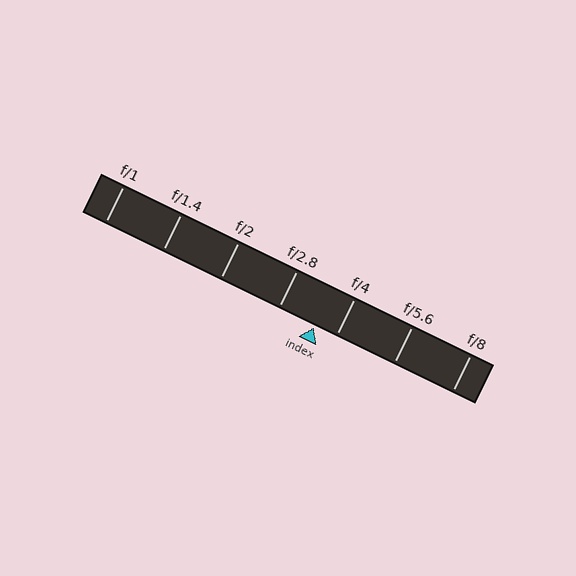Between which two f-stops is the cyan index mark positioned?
The index mark is between f/2.8 and f/4.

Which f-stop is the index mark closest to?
The index mark is closest to f/4.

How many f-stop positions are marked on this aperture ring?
There are 7 f-stop positions marked.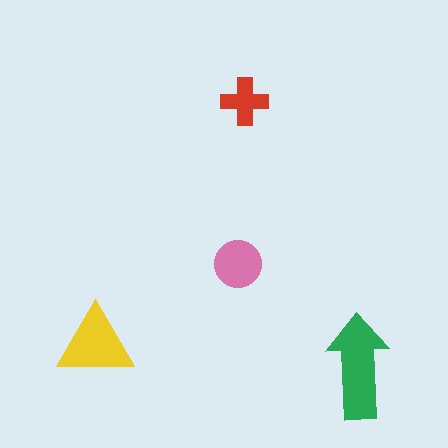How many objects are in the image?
There are 4 objects in the image.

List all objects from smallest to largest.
The red cross, the pink circle, the yellow triangle, the green arrow.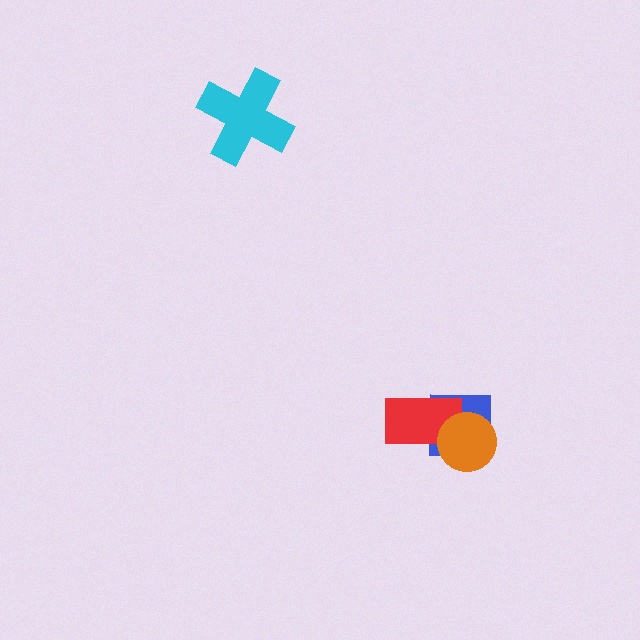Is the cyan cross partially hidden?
No, no other shape covers it.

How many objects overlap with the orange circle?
2 objects overlap with the orange circle.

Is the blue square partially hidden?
Yes, it is partially covered by another shape.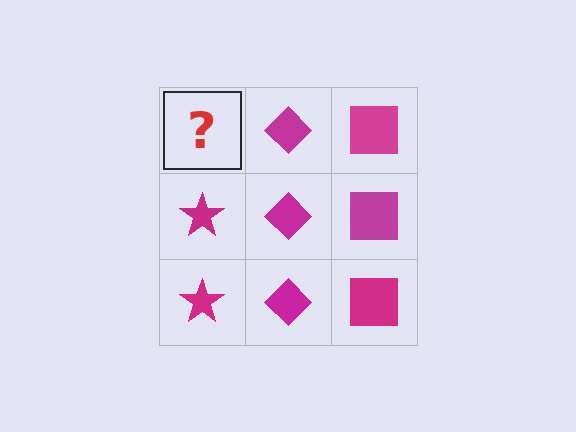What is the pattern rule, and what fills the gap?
The rule is that each column has a consistent shape. The gap should be filled with a magenta star.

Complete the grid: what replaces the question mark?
The question mark should be replaced with a magenta star.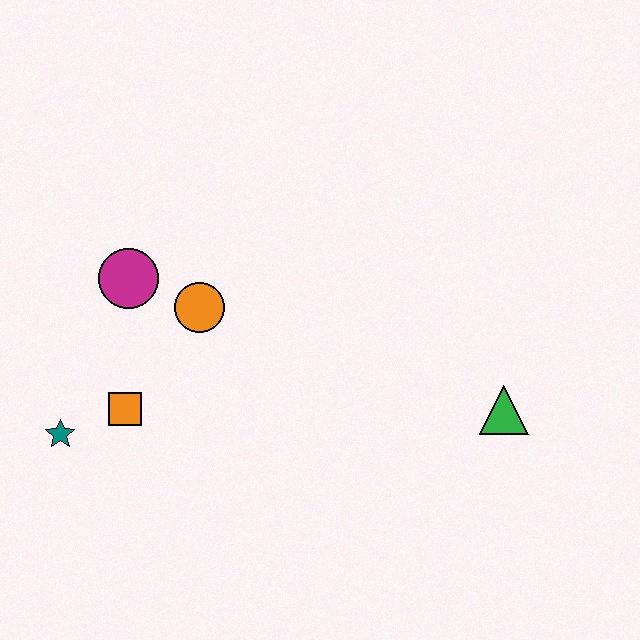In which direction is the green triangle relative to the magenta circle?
The green triangle is to the right of the magenta circle.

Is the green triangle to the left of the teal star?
No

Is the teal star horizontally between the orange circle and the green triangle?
No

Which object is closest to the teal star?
The orange square is closest to the teal star.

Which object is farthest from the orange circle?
The green triangle is farthest from the orange circle.